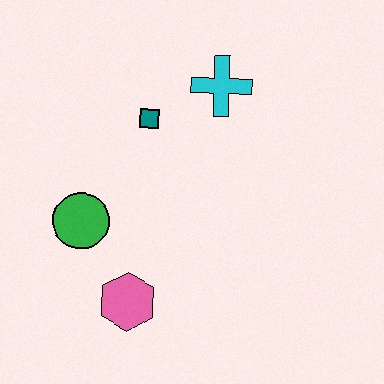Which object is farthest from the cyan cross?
The pink hexagon is farthest from the cyan cross.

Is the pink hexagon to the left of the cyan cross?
Yes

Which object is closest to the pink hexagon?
The green circle is closest to the pink hexagon.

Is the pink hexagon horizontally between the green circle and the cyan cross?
Yes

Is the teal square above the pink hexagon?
Yes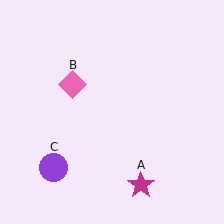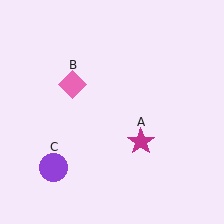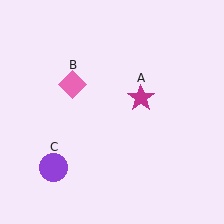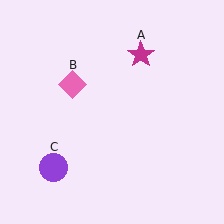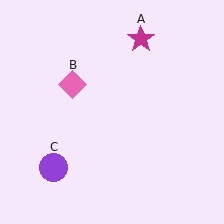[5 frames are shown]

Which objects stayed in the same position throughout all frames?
Pink diamond (object B) and purple circle (object C) remained stationary.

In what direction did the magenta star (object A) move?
The magenta star (object A) moved up.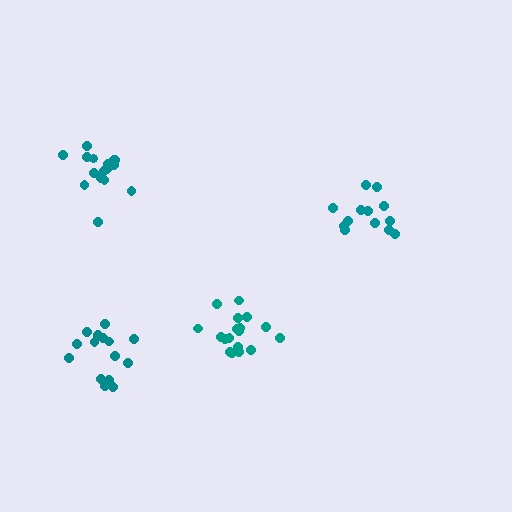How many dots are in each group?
Group 1: 17 dots, Group 2: 13 dots, Group 3: 15 dots, Group 4: 18 dots (63 total).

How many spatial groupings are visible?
There are 4 spatial groupings.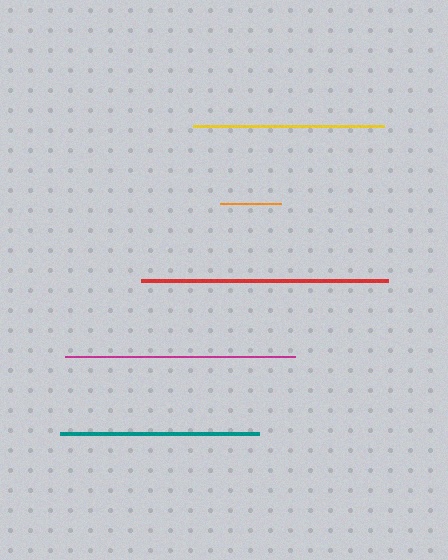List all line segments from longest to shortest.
From longest to shortest: red, magenta, teal, yellow, orange.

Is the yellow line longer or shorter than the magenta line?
The magenta line is longer than the yellow line.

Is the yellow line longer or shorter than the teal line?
The teal line is longer than the yellow line.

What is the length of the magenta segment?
The magenta segment is approximately 230 pixels long.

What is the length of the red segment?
The red segment is approximately 247 pixels long.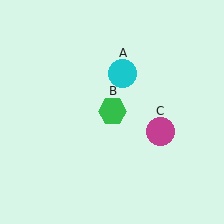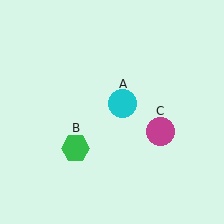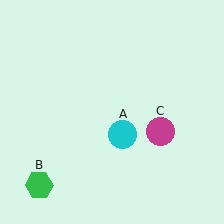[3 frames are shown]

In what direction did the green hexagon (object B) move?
The green hexagon (object B) moved down and to the left.